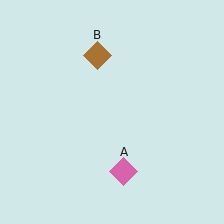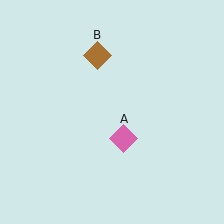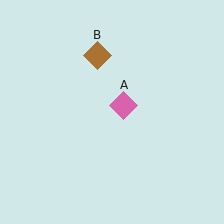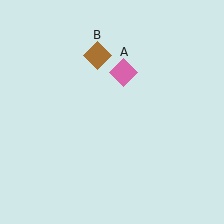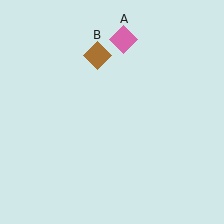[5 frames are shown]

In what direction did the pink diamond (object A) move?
The pink diamond (object A) moved up.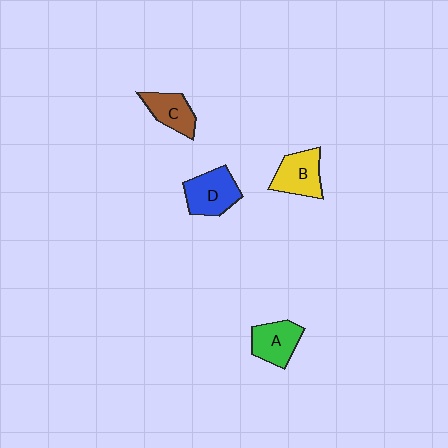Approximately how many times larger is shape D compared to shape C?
Approximately 1.3 times.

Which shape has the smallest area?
Shape C (brown).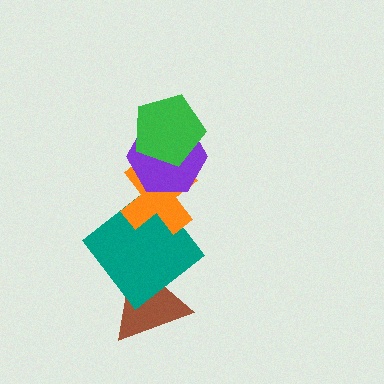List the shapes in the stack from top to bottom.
From top to bottom: the green pentagon, the purple hexagon, the orange cross, the teal diamond, the brown triangle.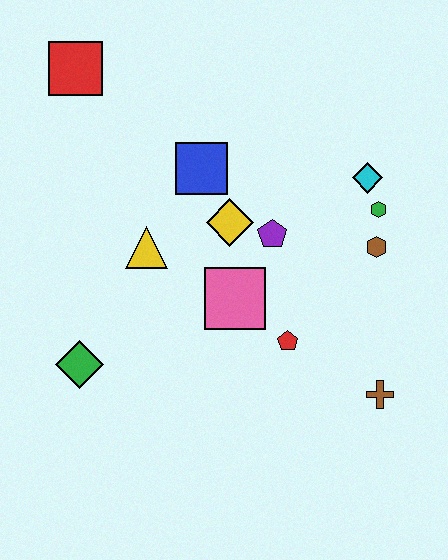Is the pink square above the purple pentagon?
No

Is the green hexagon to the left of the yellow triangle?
No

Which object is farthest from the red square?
The brown cross is farthest from the red square.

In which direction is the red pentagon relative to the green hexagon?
The red pentagon is below the green hexagon.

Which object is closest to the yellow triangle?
The yellow diamond is closest to the yellow triangle.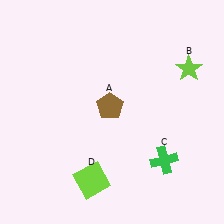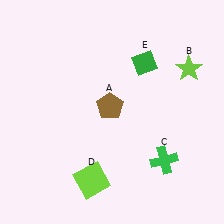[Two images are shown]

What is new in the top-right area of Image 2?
A green diamond (E) was added in the top-right area of Image 2.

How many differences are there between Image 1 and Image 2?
There is 1 difference between the two images.